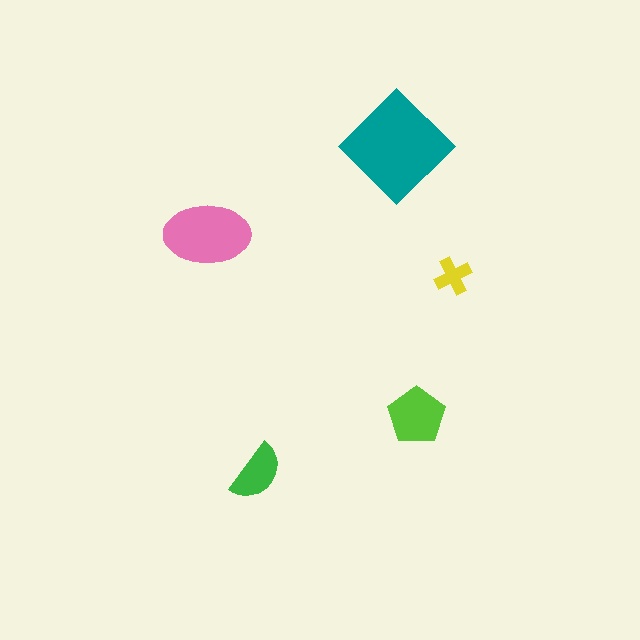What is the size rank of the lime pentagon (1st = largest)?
3rd.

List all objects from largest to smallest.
The teal diamond, the pink ellipse, the lime pentagon, the green semicircle, the yellow cross.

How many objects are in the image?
There are 5 objects in the image.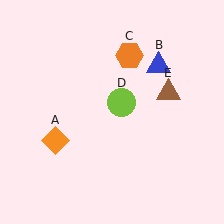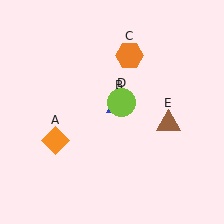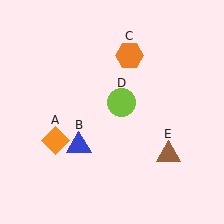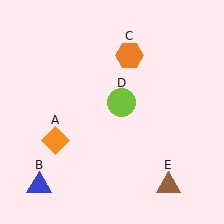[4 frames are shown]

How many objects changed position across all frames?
2 objects changed position: blue triangle (object B), brown triangle (object E).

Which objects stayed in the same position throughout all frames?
Orange diamond (object A) and orange hexagon (object C) and lime circle (object D) remained stationary.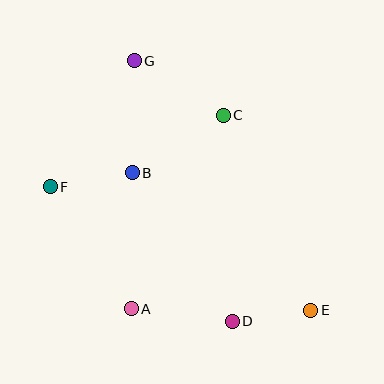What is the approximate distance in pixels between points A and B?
The distance between A and B is approximately 136 pixels.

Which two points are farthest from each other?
Points E and G are farthest from each other.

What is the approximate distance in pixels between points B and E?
The distance between B and E is approximately 225 pixels.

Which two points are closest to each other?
Points D and E are closest to each other.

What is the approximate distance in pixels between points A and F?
The distance between A and F is approximately 147 pixels.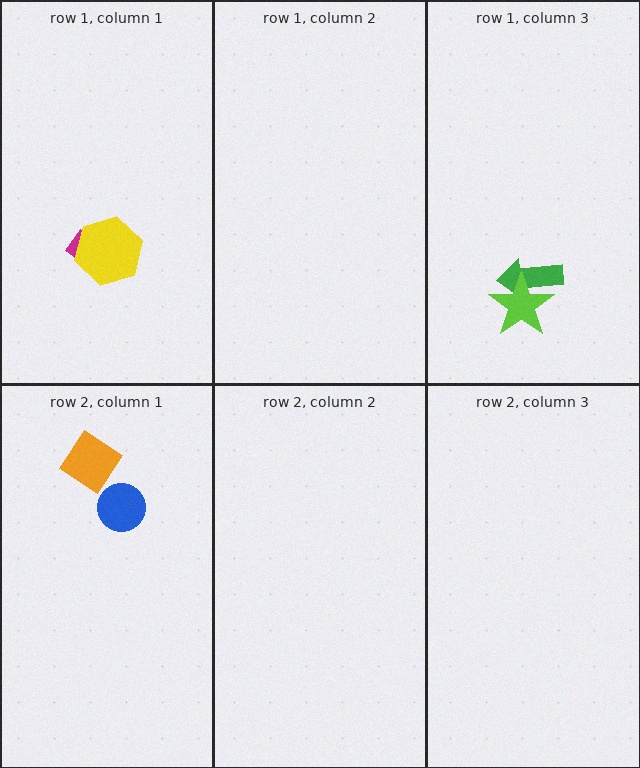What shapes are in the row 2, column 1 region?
The orange diamond, the blue circle.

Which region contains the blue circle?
The row 2, column 1 region.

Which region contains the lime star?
The row 1, column 3 region.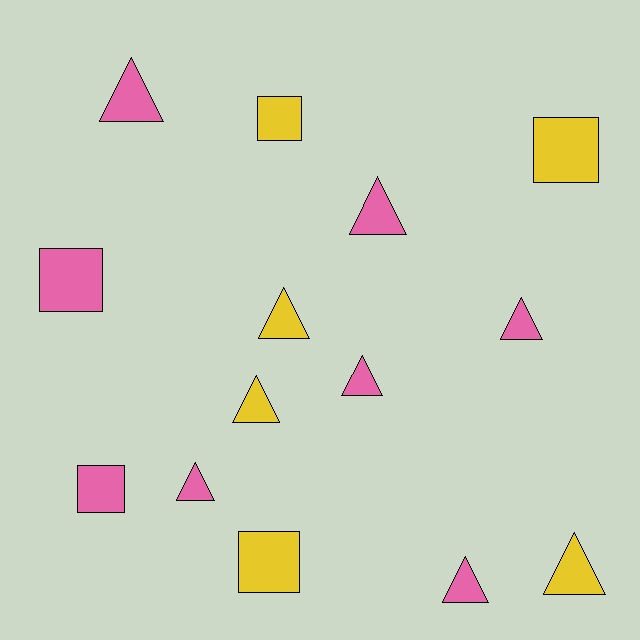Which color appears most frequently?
Pink, with 8 objects.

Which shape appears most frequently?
Triangle, with 9 objects.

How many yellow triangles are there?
There are 3 yellow triangles.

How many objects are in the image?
There are 14 objects.